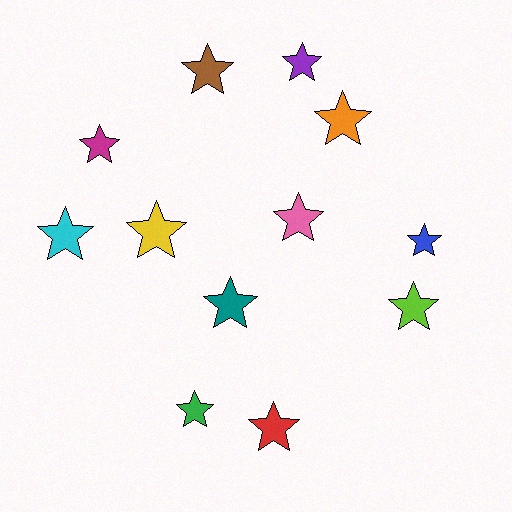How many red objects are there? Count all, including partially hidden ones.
There is 1 red object.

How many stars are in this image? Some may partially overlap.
There are 12 stars.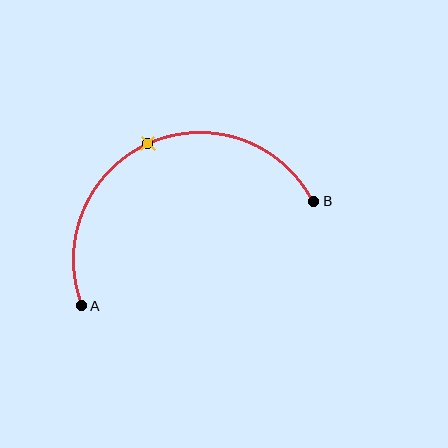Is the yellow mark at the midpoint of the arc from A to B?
Yes. The yellow mark lies on the arc at equal arc-length from both A and B — it is the arc midpoint.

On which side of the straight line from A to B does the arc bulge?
The arc bulges above the straight line connecting A and B.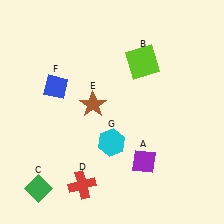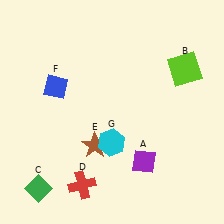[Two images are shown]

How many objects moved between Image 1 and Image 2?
2 objects moved between the two images.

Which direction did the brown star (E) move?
The brown star (E) moved down.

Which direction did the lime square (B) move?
The lime square (B) moved right.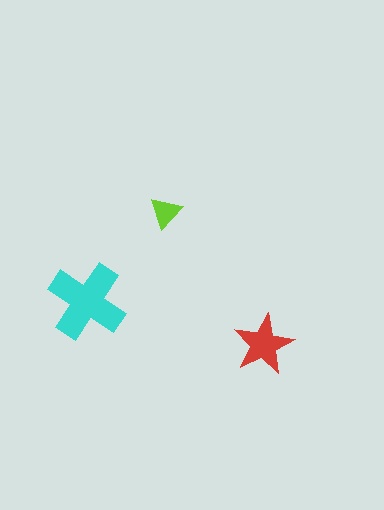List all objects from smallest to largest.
The lime triangle, the red star, the cyan cross.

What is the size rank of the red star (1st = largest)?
2nd.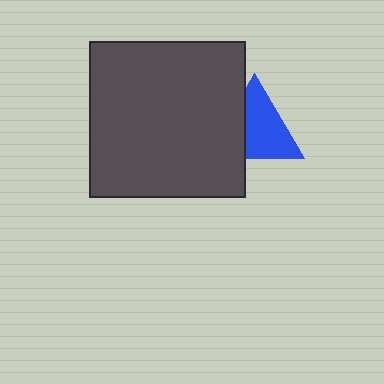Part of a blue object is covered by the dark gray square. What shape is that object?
It is a triangle.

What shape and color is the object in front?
The object in front is a dark gray square.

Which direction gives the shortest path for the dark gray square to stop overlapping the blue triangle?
Moving left gives the shortest separation.